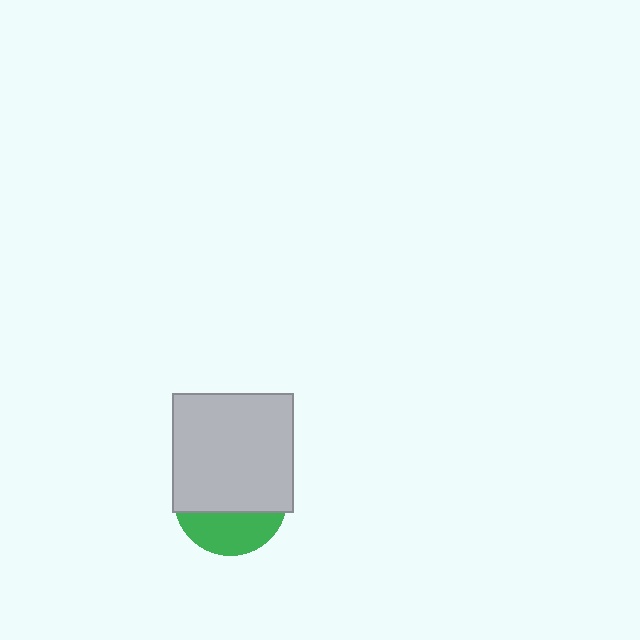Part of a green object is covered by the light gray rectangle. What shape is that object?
It is a circle.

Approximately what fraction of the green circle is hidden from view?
Roughly 66% of the green circle is hidden behind the light gray rectangle.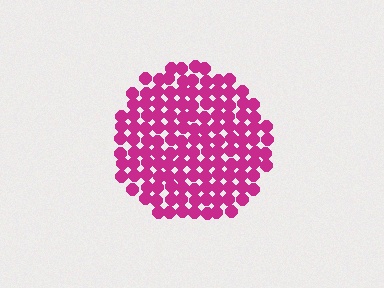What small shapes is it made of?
It is made of small circles.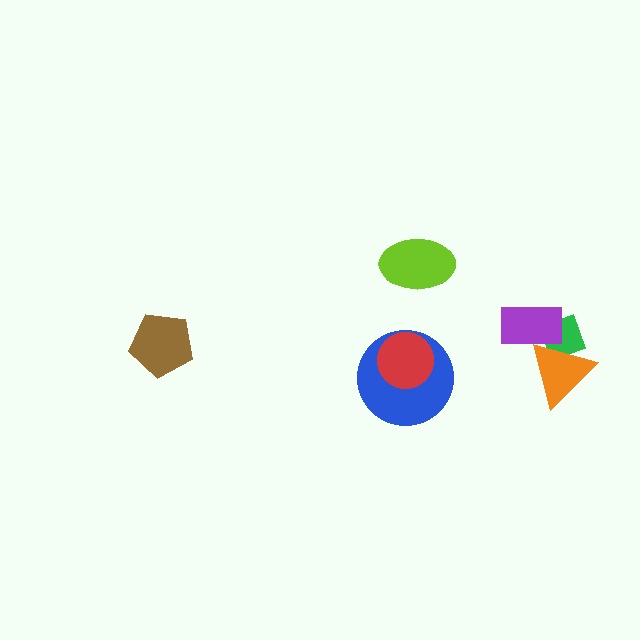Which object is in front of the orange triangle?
The purple rectangle is in front of the orange triangle.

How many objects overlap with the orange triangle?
2 objects overlap with the orange triangle.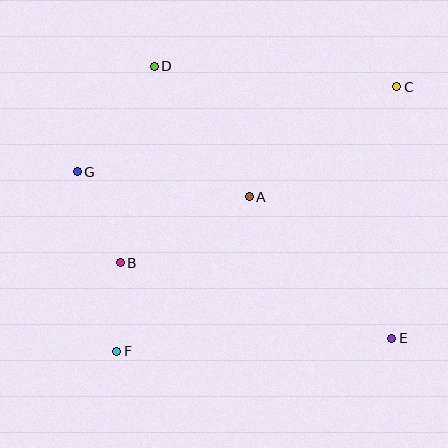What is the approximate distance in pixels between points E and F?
The distance between E and F is approximately 275 pixels.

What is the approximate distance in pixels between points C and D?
The distance between C and D is approximately 243 pixels.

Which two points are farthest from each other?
Points C and F are farthest from each other.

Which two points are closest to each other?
Points B and F are closest to each other.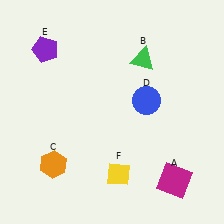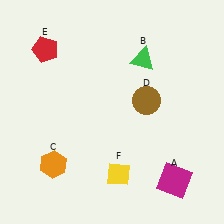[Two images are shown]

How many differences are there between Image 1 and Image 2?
There are 2 differences between the two images.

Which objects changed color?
D changed from blue to brown. E changed from purple to red.